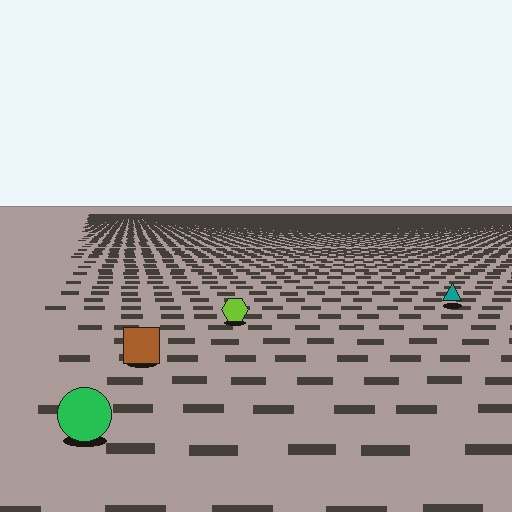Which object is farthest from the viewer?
The teal triangle is farthest from the viewer. It appears smaller and the ground texture around it is denser.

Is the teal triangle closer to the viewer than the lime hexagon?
No. The lime hexagon is closer — you can tell from the texture gradient: the ground texture is coarser near it.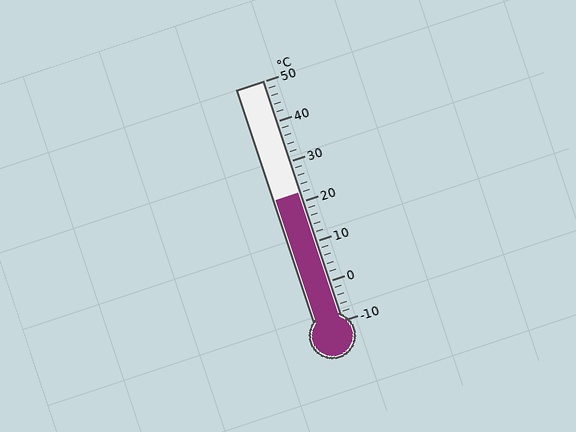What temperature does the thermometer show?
The thermometer shows approximately 22°C.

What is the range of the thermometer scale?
The thermometer scale ranges from -10°C to 50°C.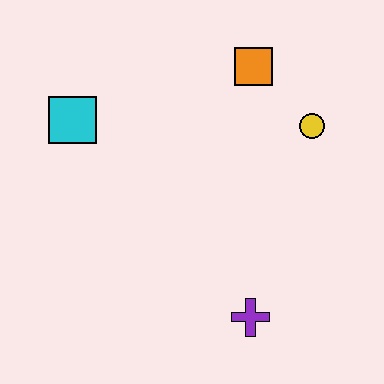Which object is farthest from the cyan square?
The purple cross is farthest from the cyan square.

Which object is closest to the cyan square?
The orange square is closest to the cyan square.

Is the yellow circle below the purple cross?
No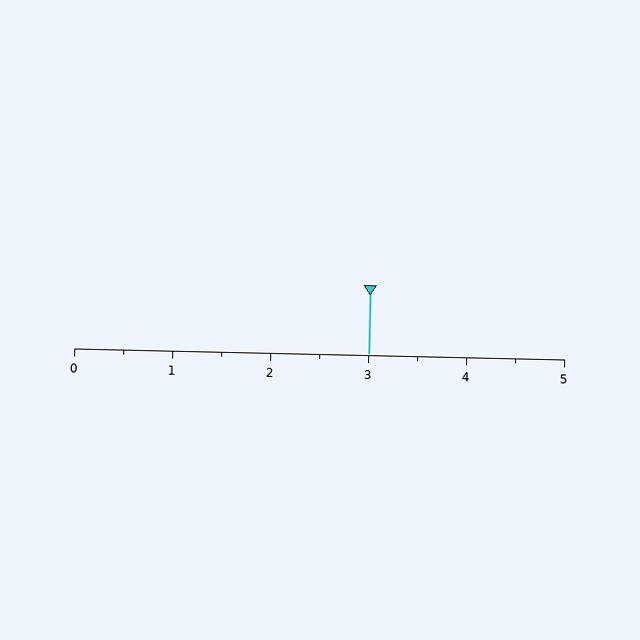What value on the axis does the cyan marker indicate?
The marker indicates approximately 3.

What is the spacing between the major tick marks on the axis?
The major ticks are spaced 1 apart.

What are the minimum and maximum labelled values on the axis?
The axis runs from 0 to 5.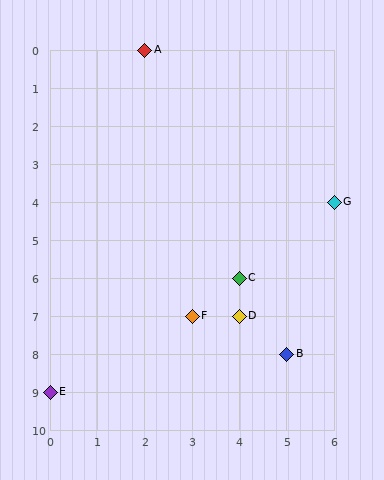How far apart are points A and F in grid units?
Points A and F are 1 column and 7 rows apart (about 7.1 grid units diagonally).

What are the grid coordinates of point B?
Point B is at grid coordinates (5, 8).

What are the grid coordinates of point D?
Point D is at grid coordinates (4, 7).